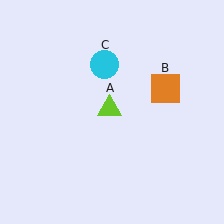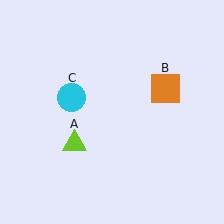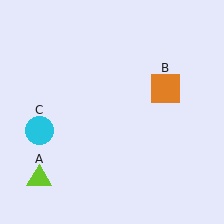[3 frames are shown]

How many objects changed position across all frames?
2 objects changed position: lime triangle (object A), cyan circle (object C).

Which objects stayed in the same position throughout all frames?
Orange square (object B) remained stationary.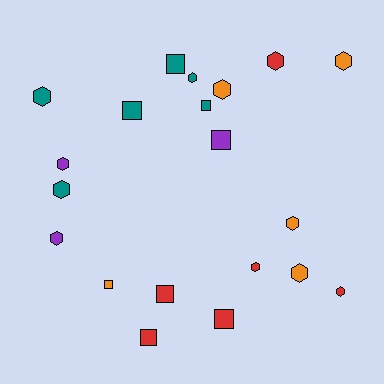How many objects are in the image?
There are 20 objects.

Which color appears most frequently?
Red, with 6 objects.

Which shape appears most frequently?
Hexagon, with 12 objects.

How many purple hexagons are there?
There are 2 purple hexagons.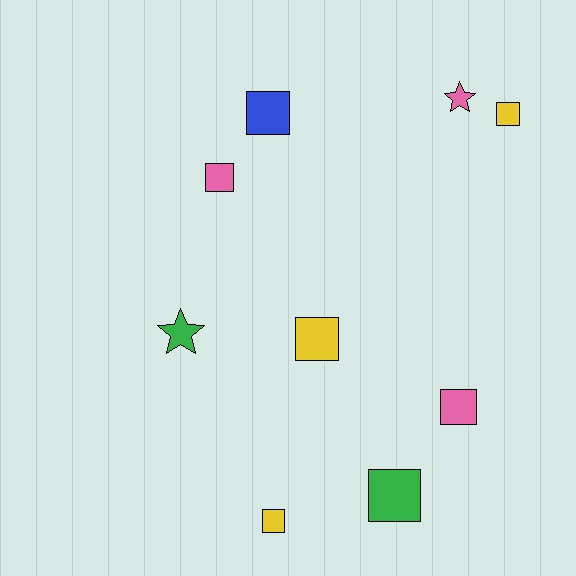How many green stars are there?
There is 1 green star.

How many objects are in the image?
There are 9 objects.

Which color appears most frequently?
Pink, with 3 objects.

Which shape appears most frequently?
Square, with 7 objects.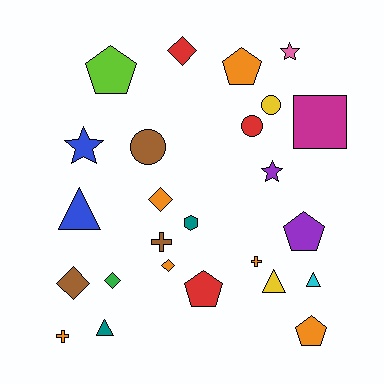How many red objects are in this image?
There are 3 red objects.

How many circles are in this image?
There are 3 circles.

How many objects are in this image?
There are 25 objects.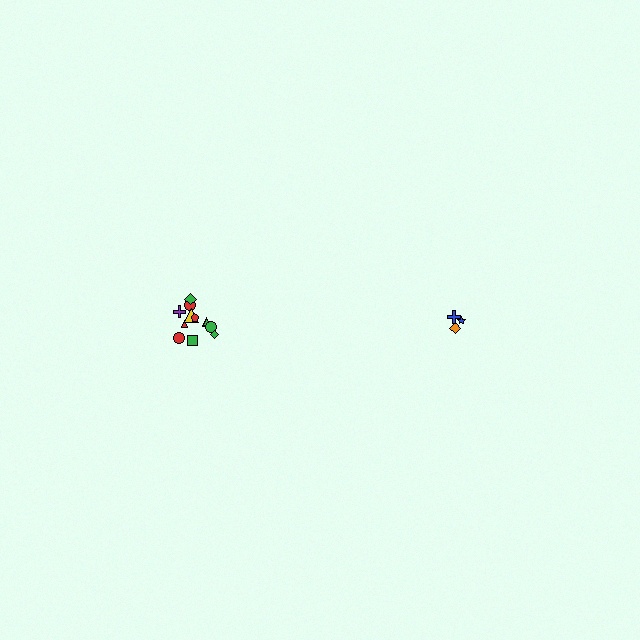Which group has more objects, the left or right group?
The left group.